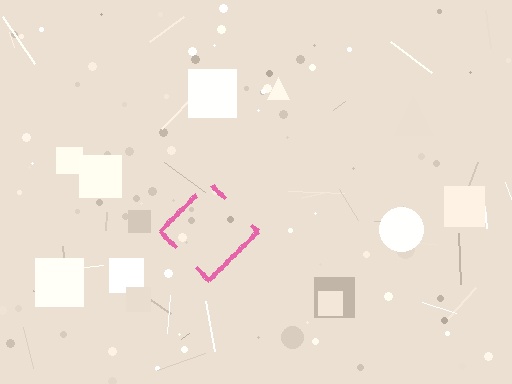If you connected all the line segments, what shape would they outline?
They would outline a diamond.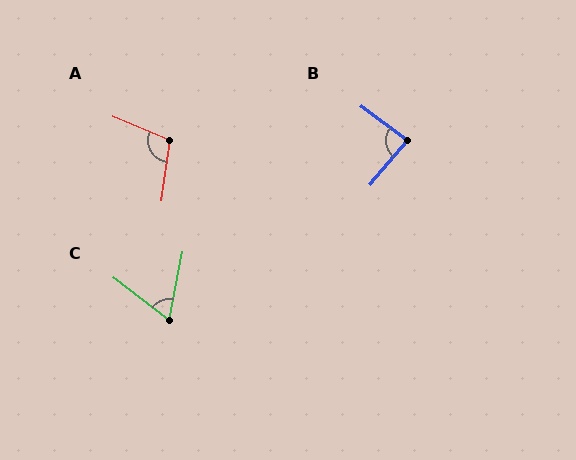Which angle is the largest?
A, at approximately 104 degrees.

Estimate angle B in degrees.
Approximately 86 degrees.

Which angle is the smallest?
C, at approximately 64 degrees.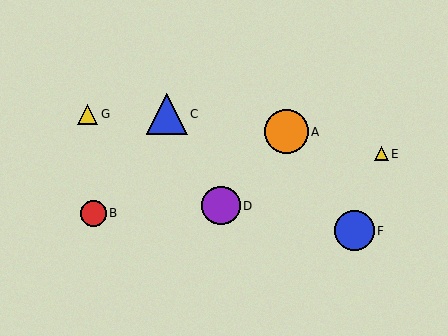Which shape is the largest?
The orange circle (labeled A) is the largest.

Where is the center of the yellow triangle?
The center of the yellow triangle is at (381, 154).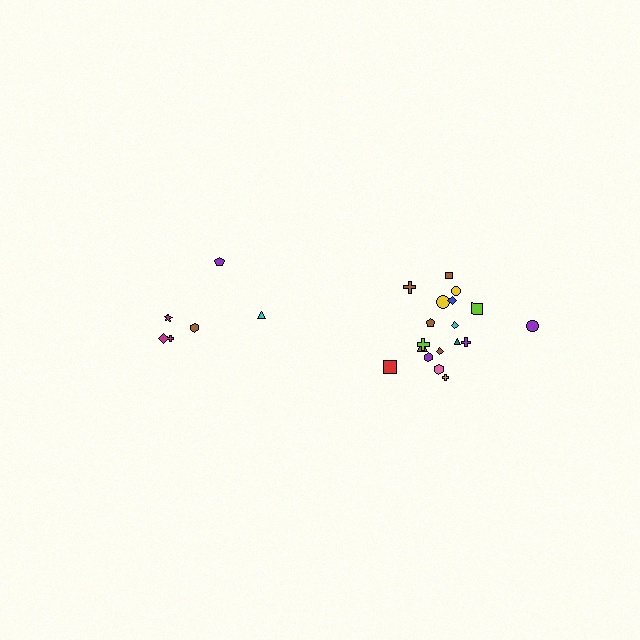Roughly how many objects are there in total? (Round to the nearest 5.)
Roughly 25 objects in total.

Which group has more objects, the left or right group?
The right group.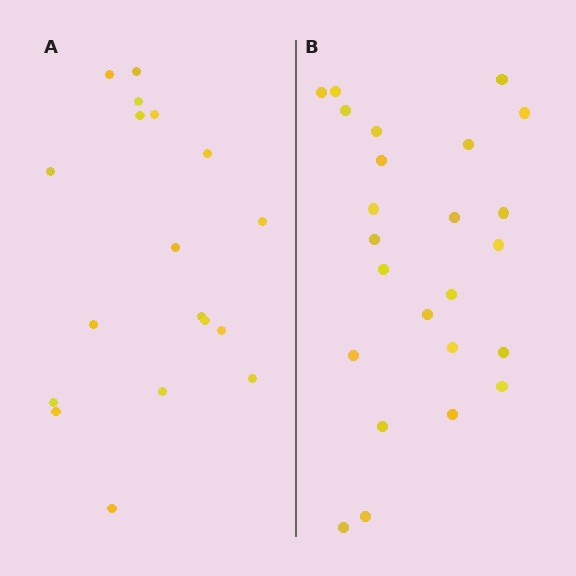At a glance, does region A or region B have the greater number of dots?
Region B (the right region) has more dots.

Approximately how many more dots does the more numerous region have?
Region B has about 6 more dots than region A.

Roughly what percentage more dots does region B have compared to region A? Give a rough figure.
About 35% more.